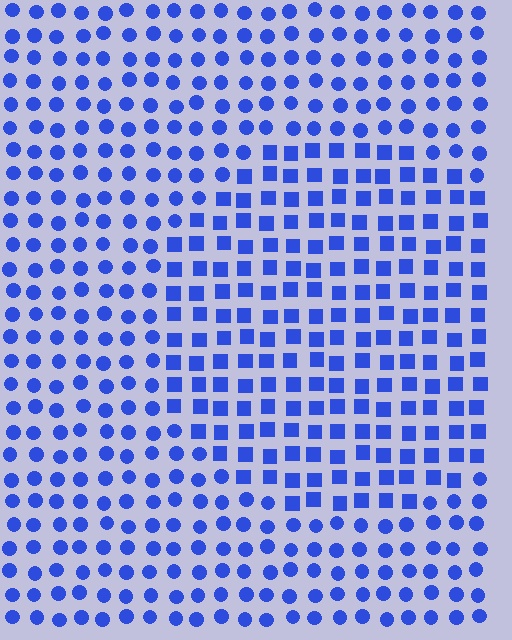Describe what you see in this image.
The image is filled with small blue elements arranged in a uniform grid. A circle-shaped region contains squares, while the surrounding area contains circles. The boundary is defined purely by the change in element shape.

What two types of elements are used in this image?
The image uses squares inside the circle region and circles outside it.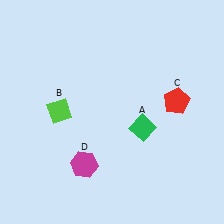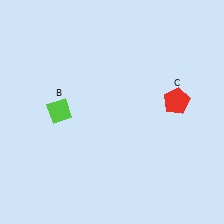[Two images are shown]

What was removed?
The magenta hexagon (D), the green diamond (A) were removed in Image 2.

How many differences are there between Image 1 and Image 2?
There are 2 differences between the two images.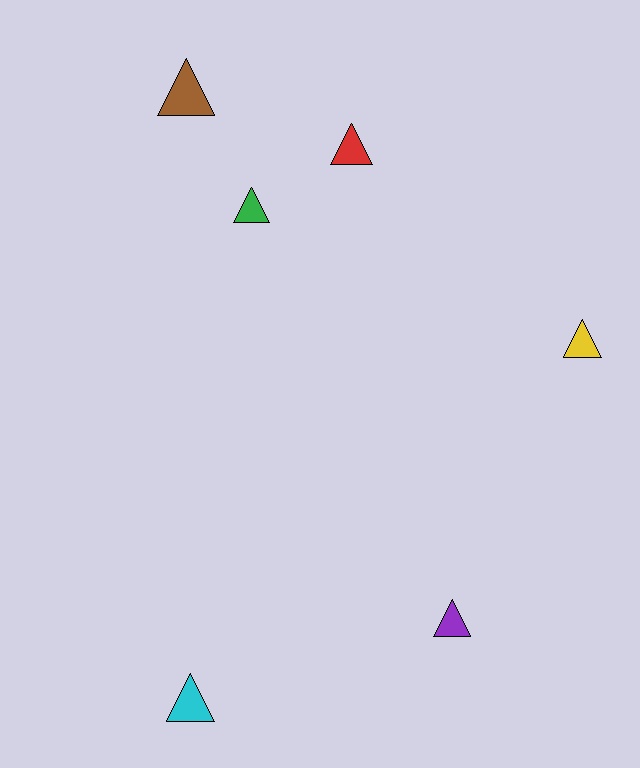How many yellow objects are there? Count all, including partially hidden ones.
There is 1 yellow object.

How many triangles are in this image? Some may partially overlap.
There are 6 triangles.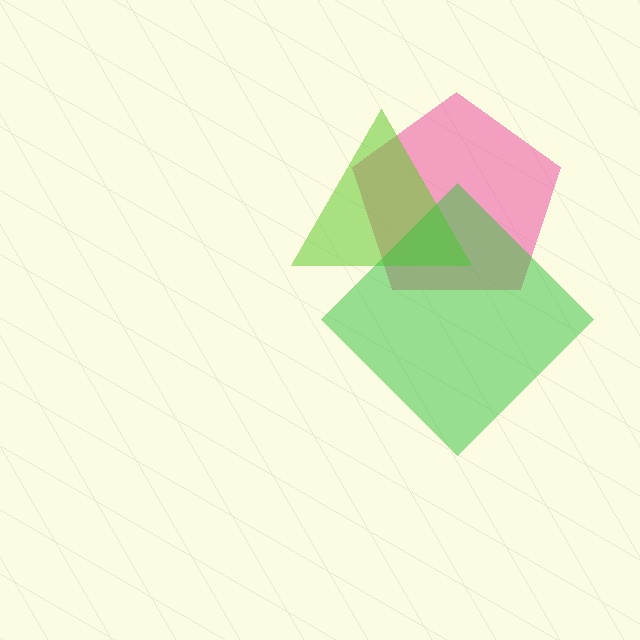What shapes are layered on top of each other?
The layered shapes are: a pink pentagon, a lime triangle, a green diamond.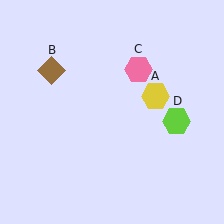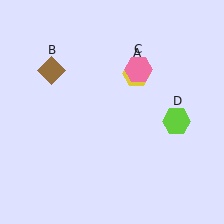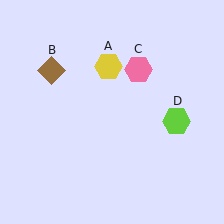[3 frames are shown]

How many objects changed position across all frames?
1 object changed position: yellow hexagon (object A).